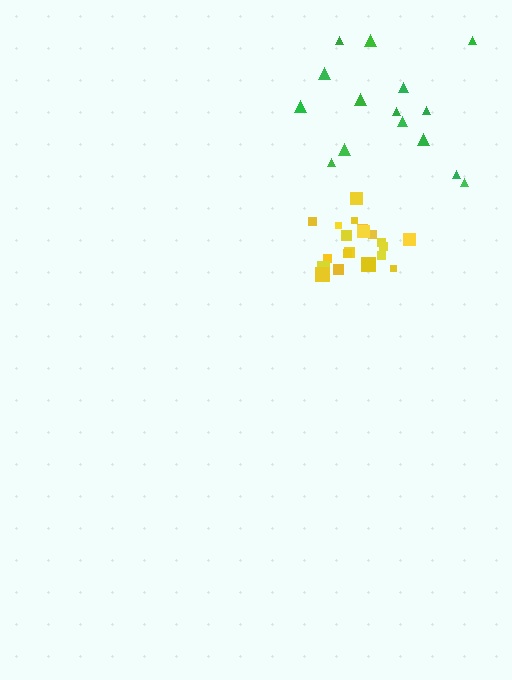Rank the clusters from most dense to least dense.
yellow, green.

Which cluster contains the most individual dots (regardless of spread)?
Yellow (20).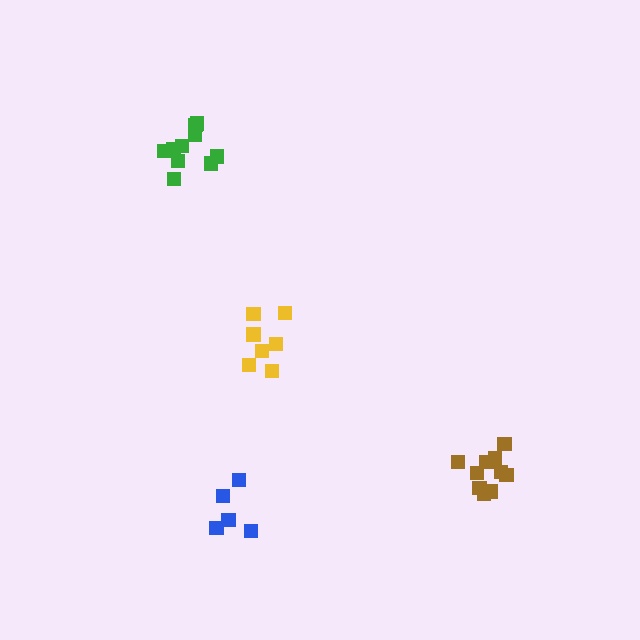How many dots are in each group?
Group 1: 11 dots, Group 2: 7 dots, Group 3: 5 dots, Group 4: 10 dots (33 total).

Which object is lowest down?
The blue cluster is bottommost.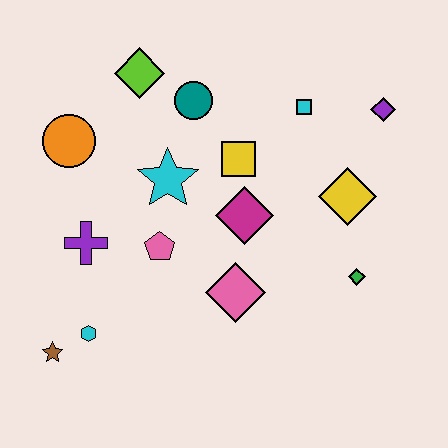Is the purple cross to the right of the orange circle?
Yes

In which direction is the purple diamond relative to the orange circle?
The purple diamond is to the right of the orange circle.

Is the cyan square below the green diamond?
No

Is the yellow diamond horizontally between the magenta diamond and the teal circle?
No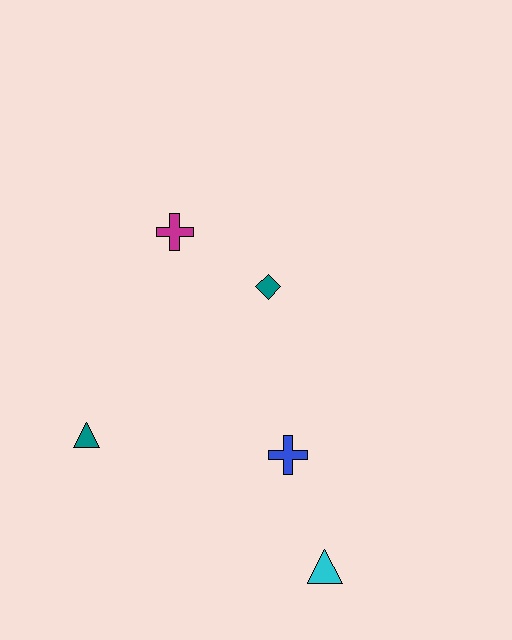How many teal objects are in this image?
There are 2 teal objects.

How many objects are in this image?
There are 5 objects.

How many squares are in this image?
There are no squares.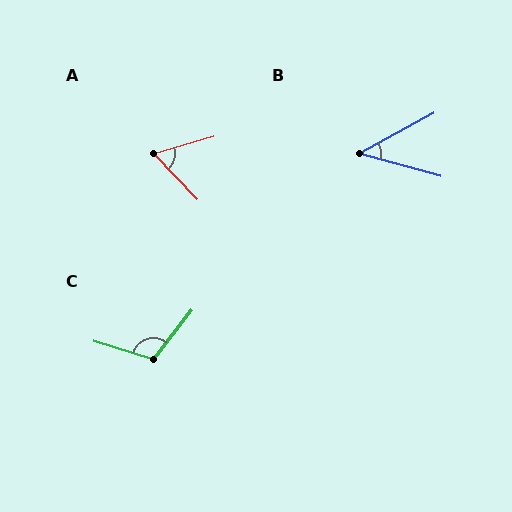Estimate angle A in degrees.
Approximately 62 degrees.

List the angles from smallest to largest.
B (44°), A (62°), C (111°).